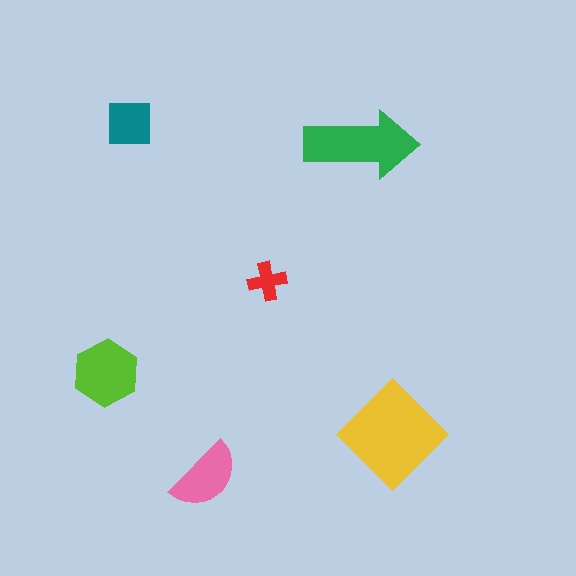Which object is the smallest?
The red cross.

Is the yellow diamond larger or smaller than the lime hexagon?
Larger.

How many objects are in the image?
There are 6 objects in the image.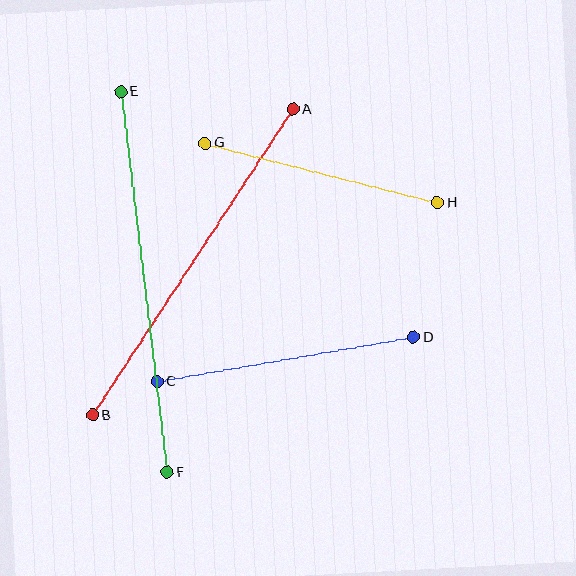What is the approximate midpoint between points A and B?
The midpoint is at approximately (193, 262) pixels.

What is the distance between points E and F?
The distance is approximately 384 pixels.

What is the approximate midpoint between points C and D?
The midpoint is at approximately (285, 360) pixels.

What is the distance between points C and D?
The distance is approximately 261 pixels.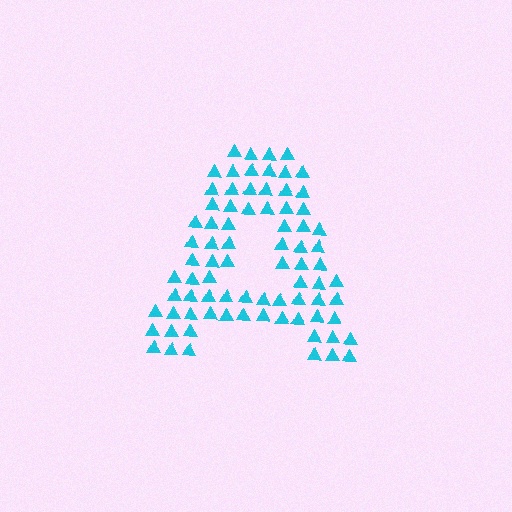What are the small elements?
The small elements are triangles.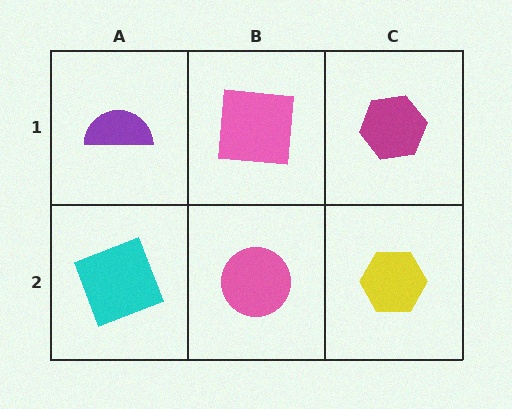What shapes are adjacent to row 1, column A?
A cyan square (row 2, column A), a pink square (row 1, column B).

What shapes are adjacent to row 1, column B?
A pink circle (row 2, column B), a purple semicircle (row 1, column A), a magenta hexagon (row 1, column C).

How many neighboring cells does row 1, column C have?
2.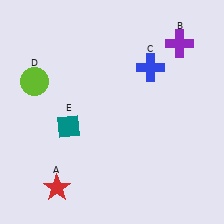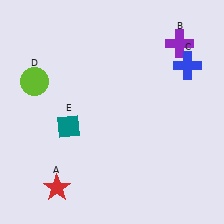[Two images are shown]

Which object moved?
The blue cross (C) moved right.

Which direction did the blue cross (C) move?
The blue cross (C) moved right.